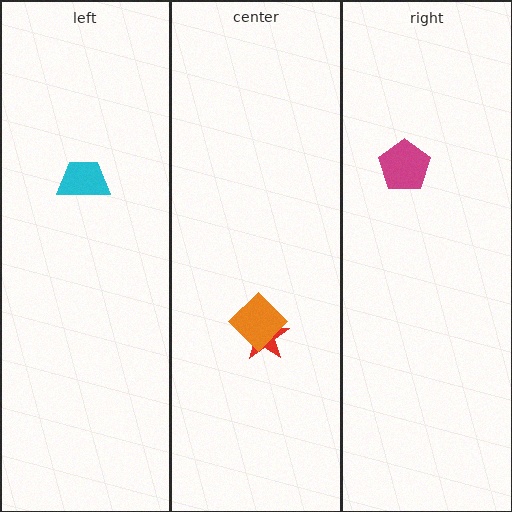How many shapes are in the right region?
1.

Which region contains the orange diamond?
The center region.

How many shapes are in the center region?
2.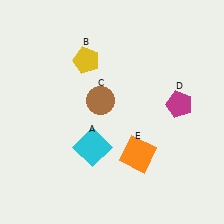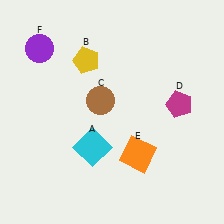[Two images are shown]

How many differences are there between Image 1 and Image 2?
There is 1 difference between the two images.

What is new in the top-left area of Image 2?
A purple circle (F) was added in the top-left area of Image 2.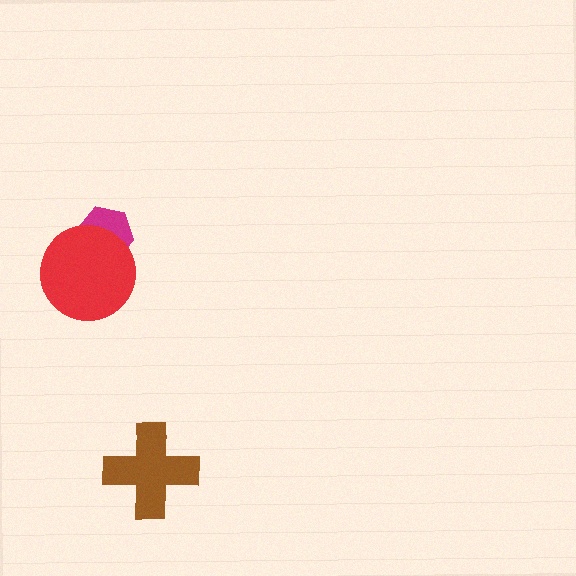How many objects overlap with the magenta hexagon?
1 object overlaps with the magenta hexagon.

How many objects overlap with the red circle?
1 object overlaps with the red circle.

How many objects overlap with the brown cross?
0 objects overlap with the brown cross.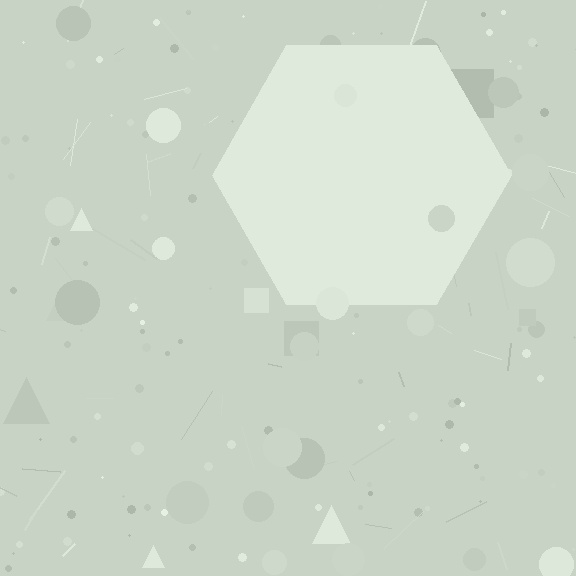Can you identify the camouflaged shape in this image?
The camouflaged shape is a hexagon.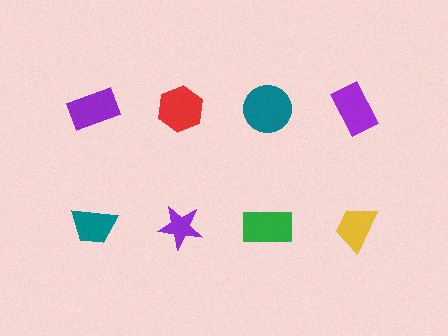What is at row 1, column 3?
A teal circle.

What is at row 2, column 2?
A purple star.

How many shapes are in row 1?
4 shapes.